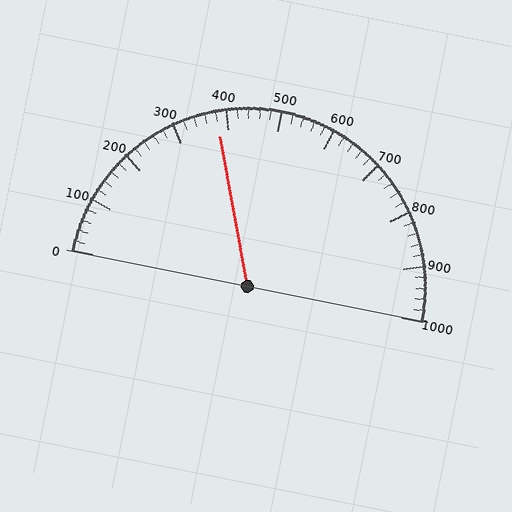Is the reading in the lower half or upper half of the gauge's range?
The reading is in the lower half of the range (0 to 1000).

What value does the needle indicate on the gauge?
The needle indicates approximately 380.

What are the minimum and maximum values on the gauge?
The gauge ranges from 0 to 1000.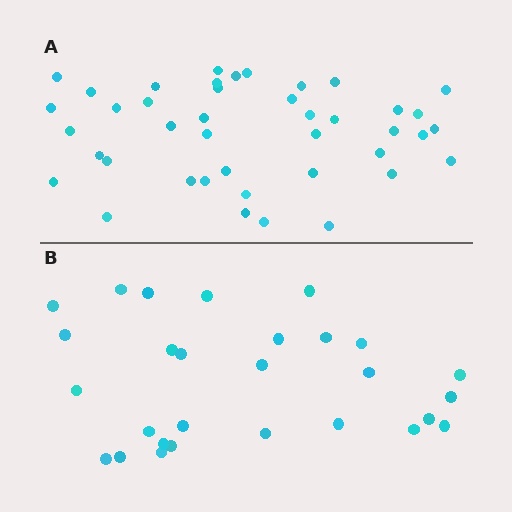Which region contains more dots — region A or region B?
Region A (the top region) has more dots.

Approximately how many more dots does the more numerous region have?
Region A has approximately 15 more dots than region B.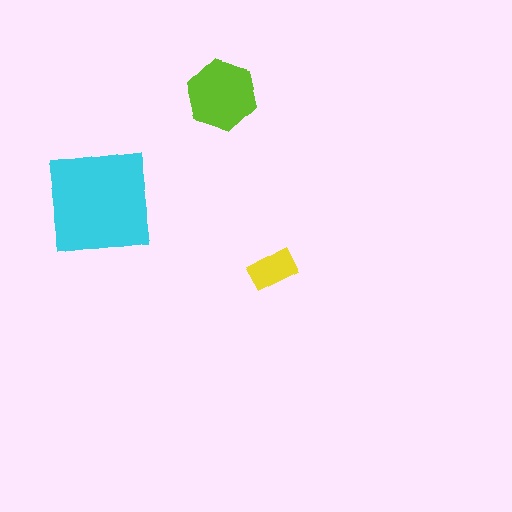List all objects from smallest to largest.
The yellow rectangle, the lime hexagon, the cyan square.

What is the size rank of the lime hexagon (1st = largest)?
2nd.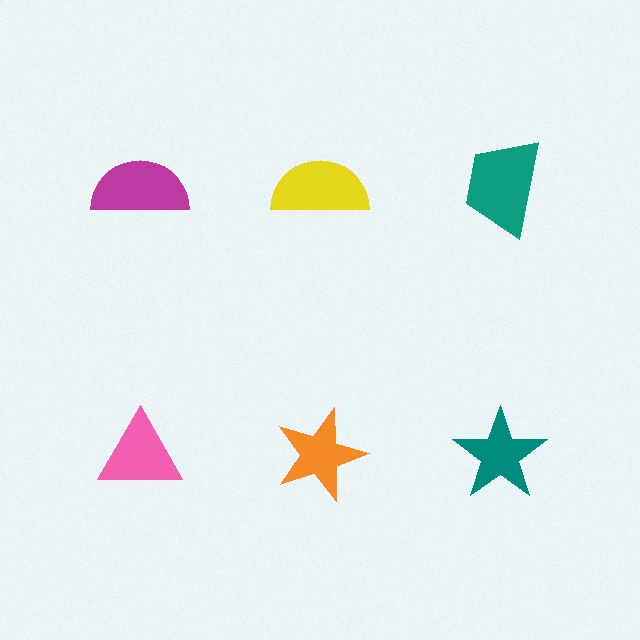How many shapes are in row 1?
3 shapes.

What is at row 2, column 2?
An orange star.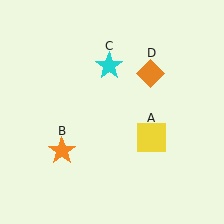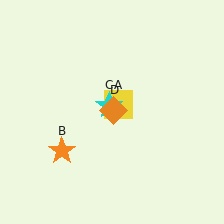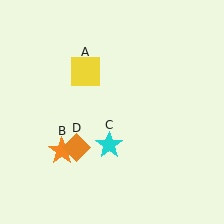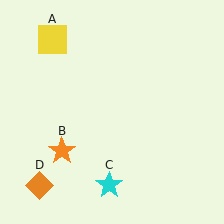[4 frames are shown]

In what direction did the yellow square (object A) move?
The yellow square (object A) moved up and to the left.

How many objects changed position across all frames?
3 objects changed position: yellow square (object A), cyan star (object C), orange diamond (object D).